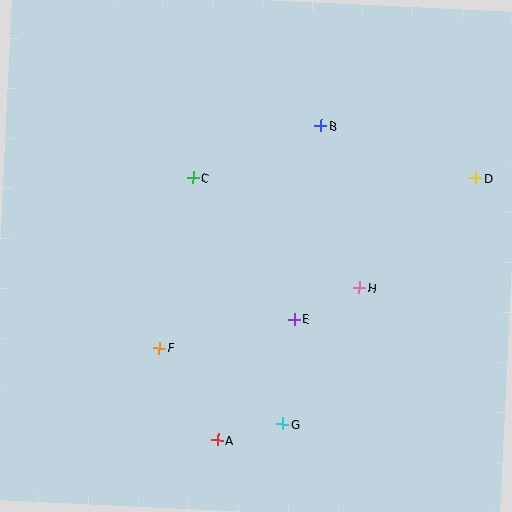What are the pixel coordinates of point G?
Point G is at (283, 424).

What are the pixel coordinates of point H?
Point H is at (360, 288).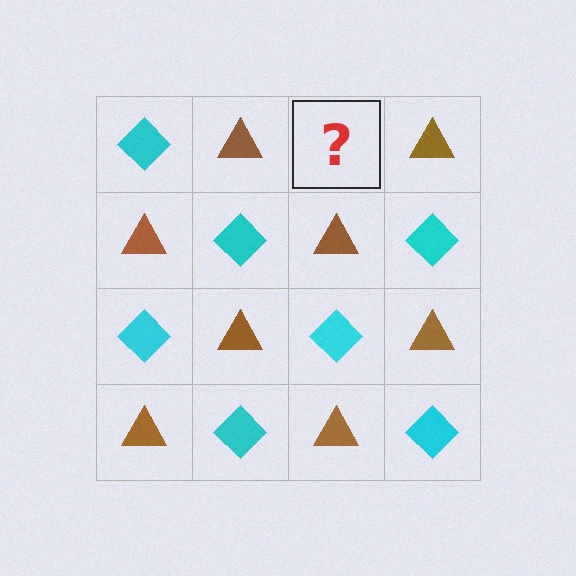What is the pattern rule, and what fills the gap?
The rule is that it alternates cyan diamond and brown triangle in a checkerboard pattern. The gap should be filled with a cyan diamond.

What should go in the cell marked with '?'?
The missing cell should contain a cyan diamond.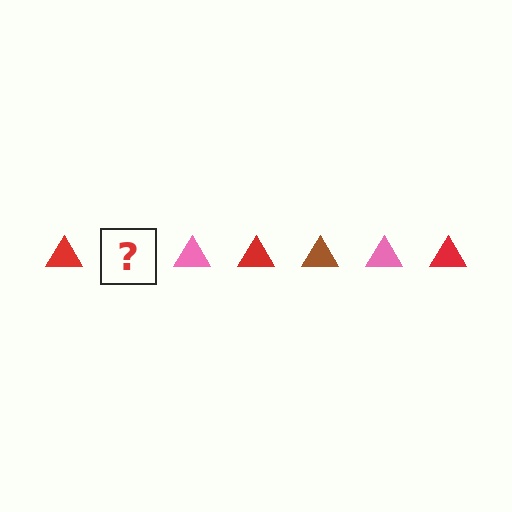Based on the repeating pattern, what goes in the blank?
The blank should be a brown triangle.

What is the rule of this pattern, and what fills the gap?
The rule is that the pattern cycles through red, brown, pink triangles. The gap should be filled with a brown triangle.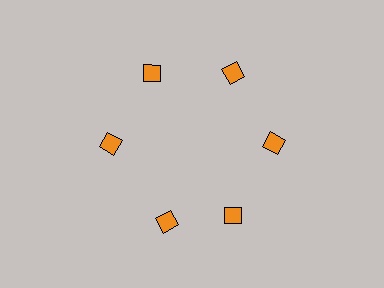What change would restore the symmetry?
The symmetry would be restored by rotating it back into even spacing with its neighbors so that all 6 diamonds sit at equal angles and equal distance from the center.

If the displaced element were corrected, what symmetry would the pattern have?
It would have 6-fold rotational symmetry — the pattern would map onto itself every 60 degrees.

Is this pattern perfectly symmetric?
No. The 6 orange diamonds are arranged in a ring, but one element near the 7 o'clock position is rotated out of alignment along the ring, breaking the 6-fold rotational symmetry.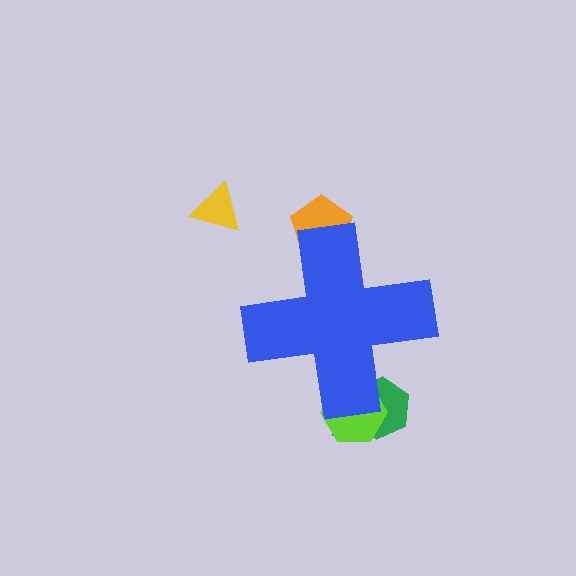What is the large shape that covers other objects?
A blue cross.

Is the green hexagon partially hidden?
Yes, the green hexagon is partially hidden behind the blue cross.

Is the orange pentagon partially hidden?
Yes, the orange pentagon is partially hidden behind the blue cross.